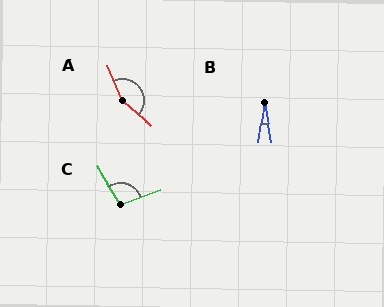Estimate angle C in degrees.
Approximately 103 degrees.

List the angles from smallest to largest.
B (18°), C (103°), A (152°).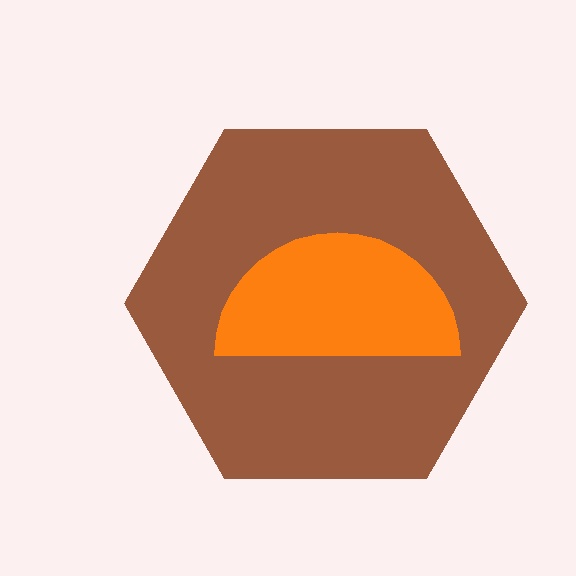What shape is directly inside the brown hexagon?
The orange semicircle.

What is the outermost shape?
The brown hexagon.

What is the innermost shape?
The orange semicircle.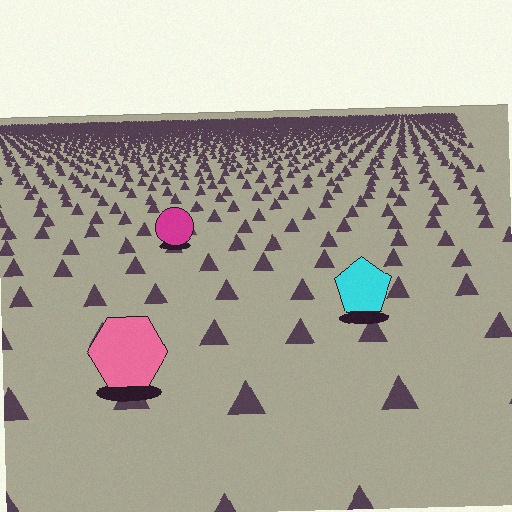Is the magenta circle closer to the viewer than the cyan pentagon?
No. The cyan pentagon is closer — you can tell from the texture gradient: the ground texture is coarser near it.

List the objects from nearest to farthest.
From nearest to farthest: the pink hexagon, the cyan pentagon, the magenta circle.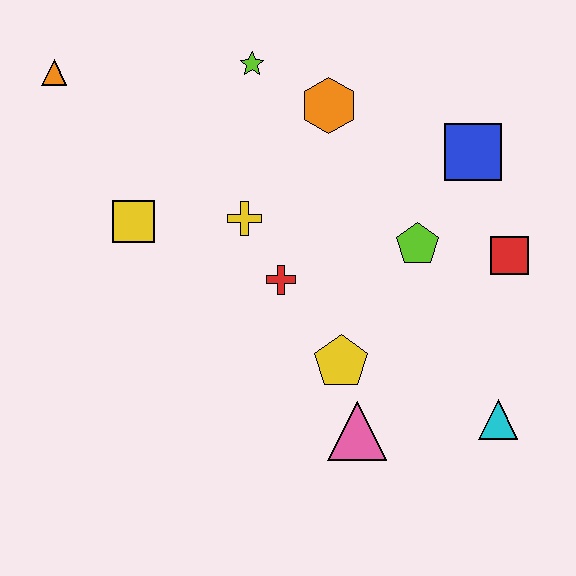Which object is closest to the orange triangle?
The yellow square is closest to the orange triangle.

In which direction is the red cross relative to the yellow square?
The red cross is to the right of the yellow square.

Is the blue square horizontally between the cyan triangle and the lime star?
Yes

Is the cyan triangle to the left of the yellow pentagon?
No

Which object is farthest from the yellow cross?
The cyan triangle is farthest from the yellow cross.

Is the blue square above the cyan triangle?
Yes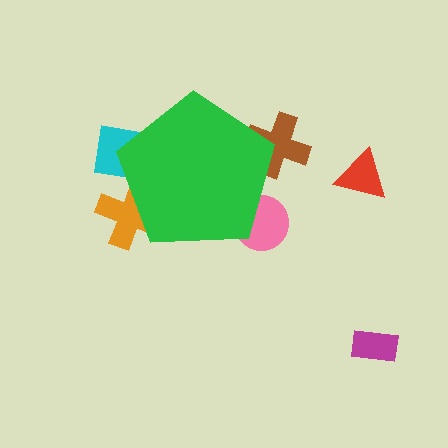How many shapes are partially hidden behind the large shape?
4 shapes are partially hidden.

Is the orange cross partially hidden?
Yes, the orange cross is partially hidden behind the green pentagon.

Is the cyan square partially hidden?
Yes, the cyan square is partially hidden behind the green pentagon.